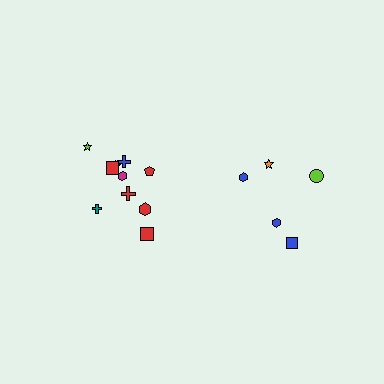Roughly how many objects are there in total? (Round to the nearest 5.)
Roughly 15 objects in total.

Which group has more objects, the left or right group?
The left group.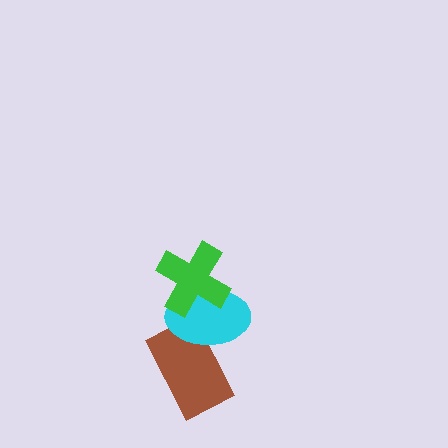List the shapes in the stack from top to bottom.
From top to bottom: the green cross, the cyan ellipse, the brown rectangle.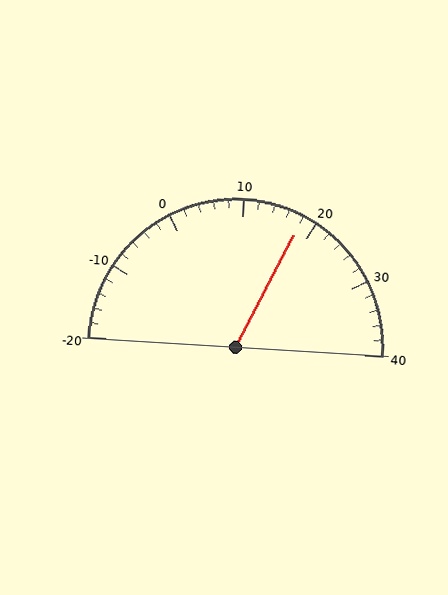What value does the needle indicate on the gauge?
The needle indicates approximately 18.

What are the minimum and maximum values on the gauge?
The gauge ranges from -20 to 40.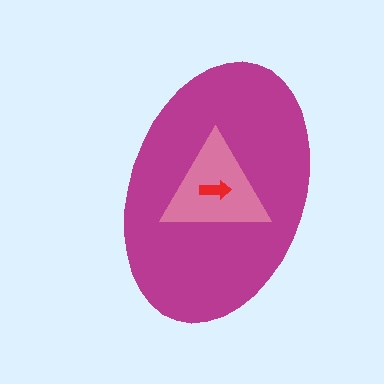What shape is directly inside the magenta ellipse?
The pink triangle.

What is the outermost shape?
The magenta ellipse.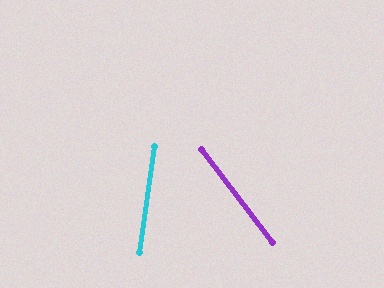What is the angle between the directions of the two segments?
Approximately 46 degrees.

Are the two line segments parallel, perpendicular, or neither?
Neither parallel nor perpendicular — they differ by about 46°.